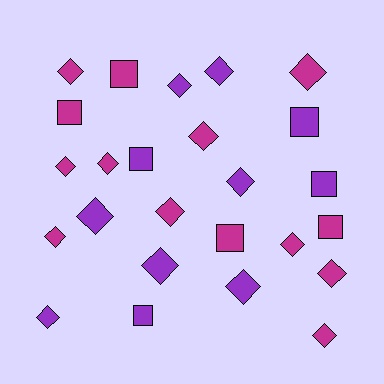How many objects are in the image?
There are 25 objects.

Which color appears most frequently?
Magenta, with 14 objects.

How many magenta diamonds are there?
There are 10 magenta diamonds.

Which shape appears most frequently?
Diamond, with 17 objects.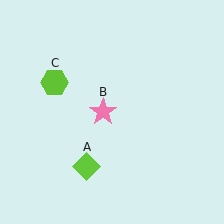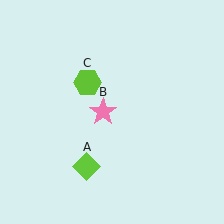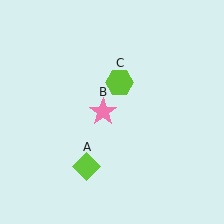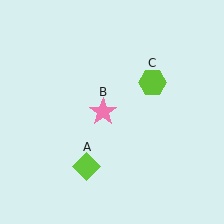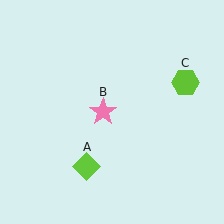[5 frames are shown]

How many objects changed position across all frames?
1 object changed position: lime hexagon (object C).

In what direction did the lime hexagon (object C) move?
The lime hexagon (object C) moved right.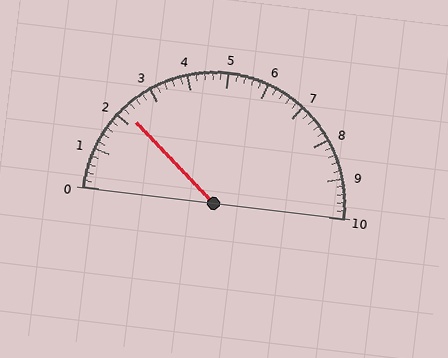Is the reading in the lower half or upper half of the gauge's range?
The reading is in the lower half of the range (0 to 10).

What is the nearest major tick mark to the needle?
The nearest major tick mark is 2.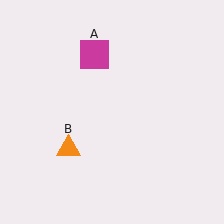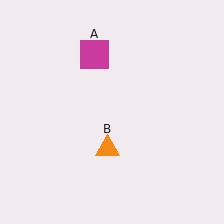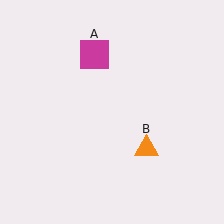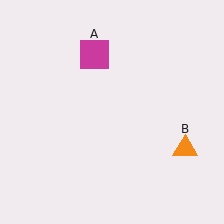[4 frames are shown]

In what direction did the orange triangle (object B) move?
The orange triangle (object B) moved right.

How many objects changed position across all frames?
1 object changed position: orange triangle (object B).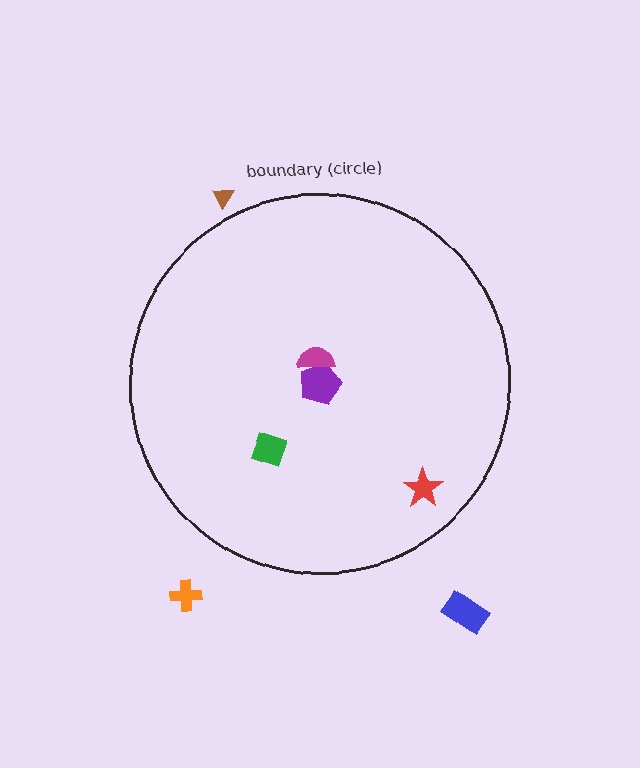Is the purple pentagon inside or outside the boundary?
Inside.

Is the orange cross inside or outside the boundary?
Outside.